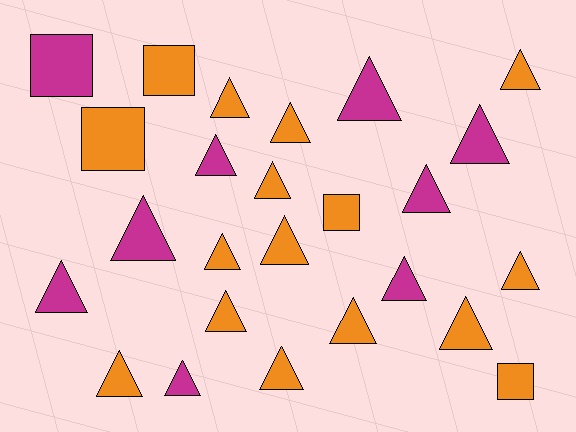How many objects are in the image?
There are 25 objects.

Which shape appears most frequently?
Triangle, with 20 objects.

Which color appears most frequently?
Orange, with 16 objects.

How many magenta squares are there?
There is 1 magenta square.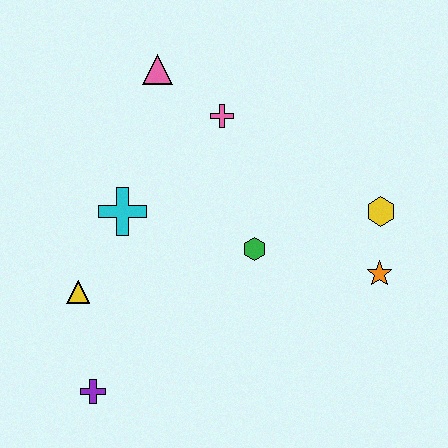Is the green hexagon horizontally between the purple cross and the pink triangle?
No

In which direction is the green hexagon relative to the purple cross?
The green hexagon is to the right of the purple cross.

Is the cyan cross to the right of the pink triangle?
No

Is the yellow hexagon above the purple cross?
Yes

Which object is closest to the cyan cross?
The yellow triangle is closest to the cyan cross.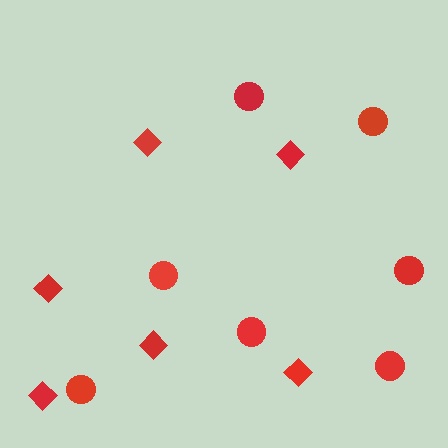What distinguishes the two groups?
There are 2 groups: one group of circles (7) and one group of diamonds (6).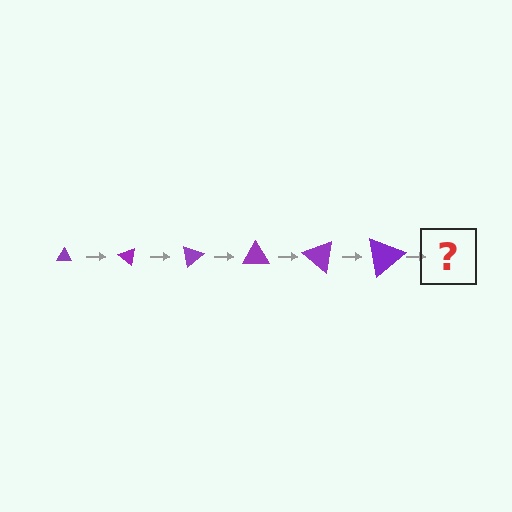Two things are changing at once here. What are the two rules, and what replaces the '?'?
The two rules are that the triangle grows larger each step and it rotates 40 degrees each step. The '?' should be a triangle, larger than the previous one and rotated 240 degrees from the start.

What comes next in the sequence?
The next element should be a triangle, larger than the previous one and rotated 240 degrees from the start.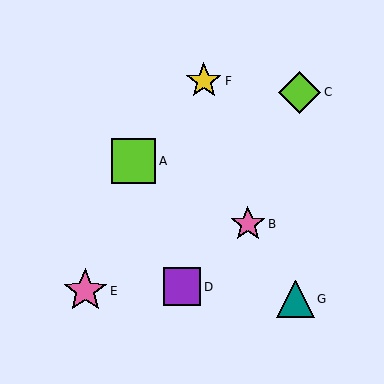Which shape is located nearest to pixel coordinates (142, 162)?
The lime square (labeled A) at (133, 161) is nearest to that location.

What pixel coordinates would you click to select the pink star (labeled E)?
Click at (85, 291) to select the pink star E.